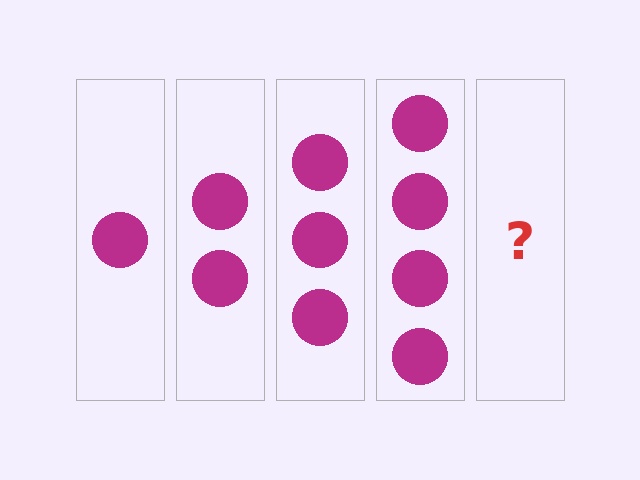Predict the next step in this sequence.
The next step is 5 circles.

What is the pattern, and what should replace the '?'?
The pattern is that each step adds one more circle. The '?' should be 5 circles.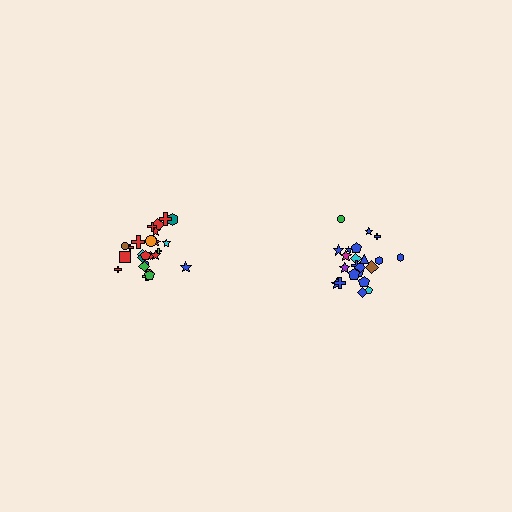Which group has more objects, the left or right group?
The left group.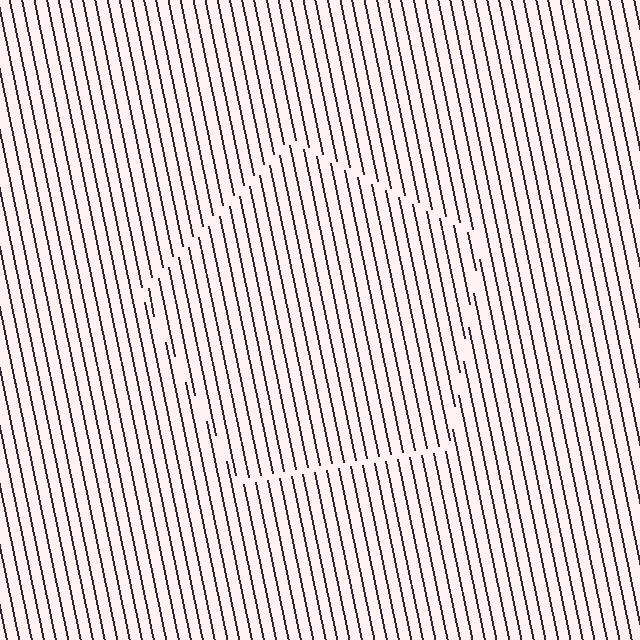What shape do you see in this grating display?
An illusory pentagon. The interior of the shape contains the same grating, shifted by half a period — the contour is defined by the phase discontinuity where line-ends from the inner and outer gratings abut.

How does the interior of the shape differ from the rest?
The interior of the shape contains the same grating, shifted by half a period — the contour is defined by the phase discontinuity where line-ends from the inner and outer gratings abut.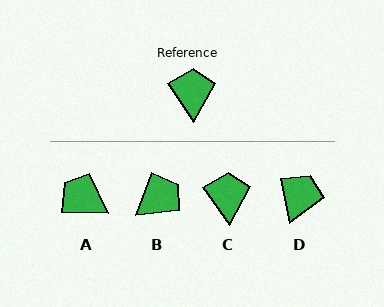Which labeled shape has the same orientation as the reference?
C.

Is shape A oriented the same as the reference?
No, it is off by about 55 degrees.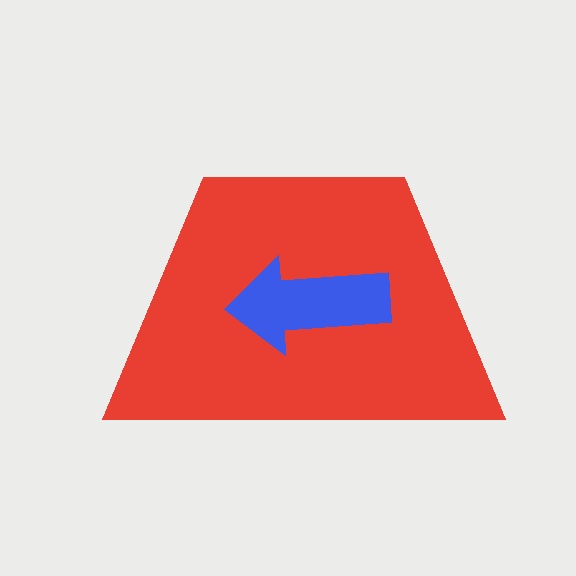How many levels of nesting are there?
2.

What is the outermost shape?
The red trapezoid.